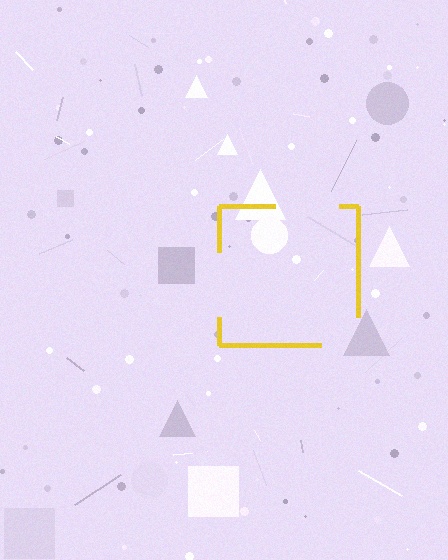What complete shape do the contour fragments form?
The contour fragments form a square.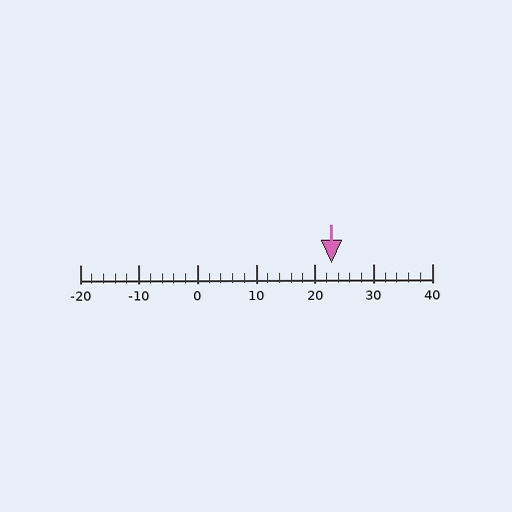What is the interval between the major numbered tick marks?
The major tick marks are spaced 10 units apart.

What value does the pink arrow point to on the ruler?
The pink arrow points to approximately 23.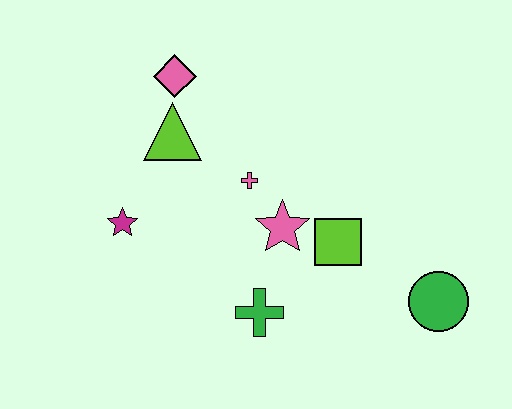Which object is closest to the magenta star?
The lime triangle is closest to the magenta star.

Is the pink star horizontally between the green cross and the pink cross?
No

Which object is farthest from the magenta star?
The green circle is farthest from the magenta star.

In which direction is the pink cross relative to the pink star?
The pink cross is above the pink star.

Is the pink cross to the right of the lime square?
No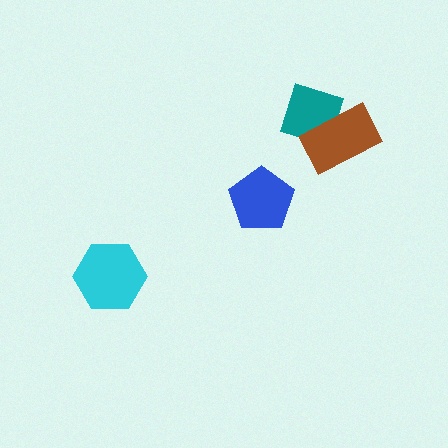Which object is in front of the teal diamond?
The brown rectangle is in front of the teal diamond.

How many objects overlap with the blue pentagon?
0 objects overlap with the blue pentagon.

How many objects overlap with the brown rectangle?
1 object overlaps with the brown rectangle.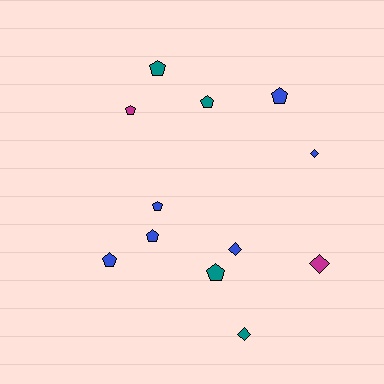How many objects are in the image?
There are 12 objects.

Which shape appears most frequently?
Pentagon, with 8 objects.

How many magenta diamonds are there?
There is 1 magenta diamond.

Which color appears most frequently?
Blue, with 6 objects.